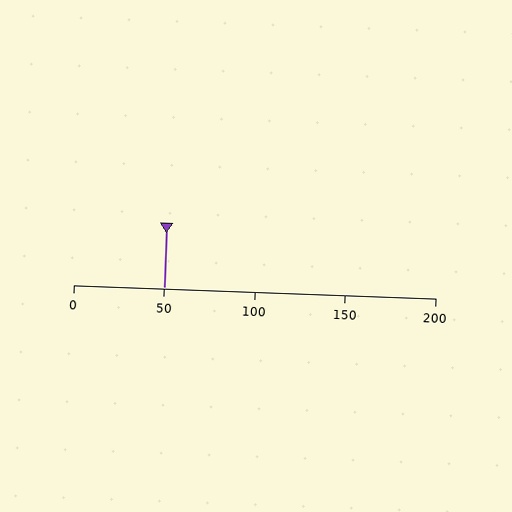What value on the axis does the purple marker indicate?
The marker indicates approximately 50.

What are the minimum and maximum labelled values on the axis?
The axis runs from 0 to 200.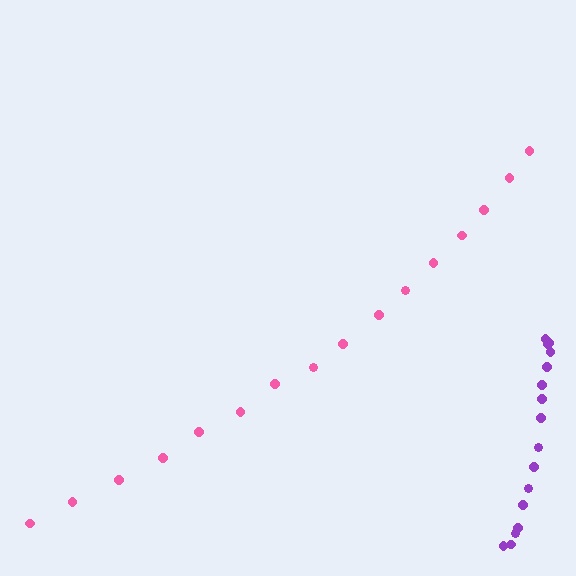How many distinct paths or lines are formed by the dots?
There are 2 distinct paths.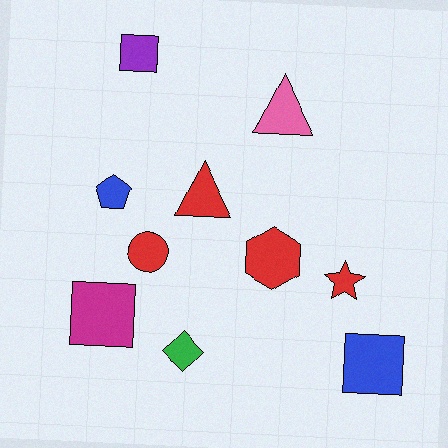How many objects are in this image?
There are 10 objects.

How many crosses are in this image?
There are no crosses.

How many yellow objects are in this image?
There are no yellow objects.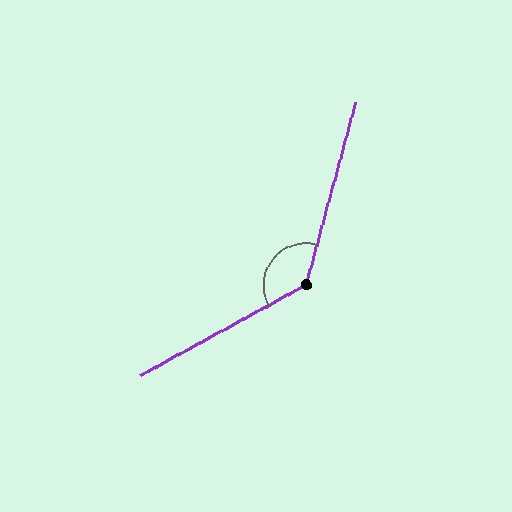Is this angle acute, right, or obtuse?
It is obtuse.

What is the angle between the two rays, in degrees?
Approximately 134 degrees.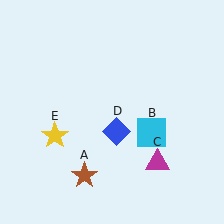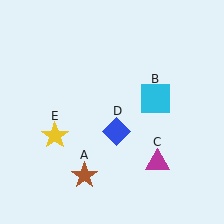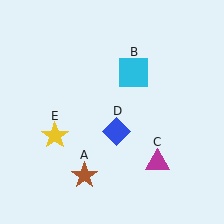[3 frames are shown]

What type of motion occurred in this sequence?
The cyan square (object B) rotated counterclockwise around the center of the scene.